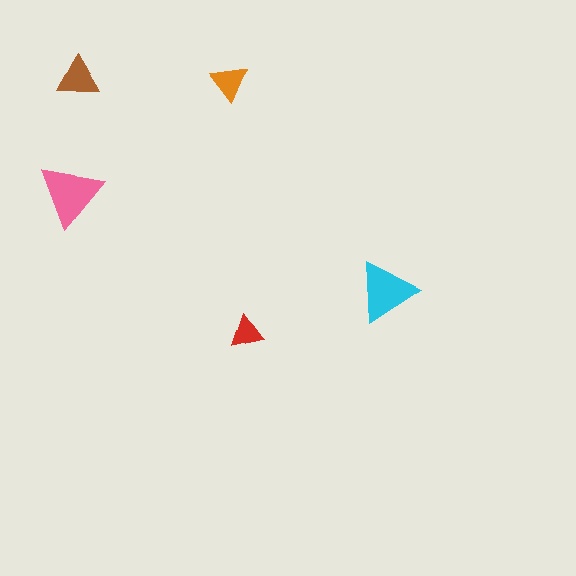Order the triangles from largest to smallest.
the pink one, the cyan one, the brown one, the orange one, the red one.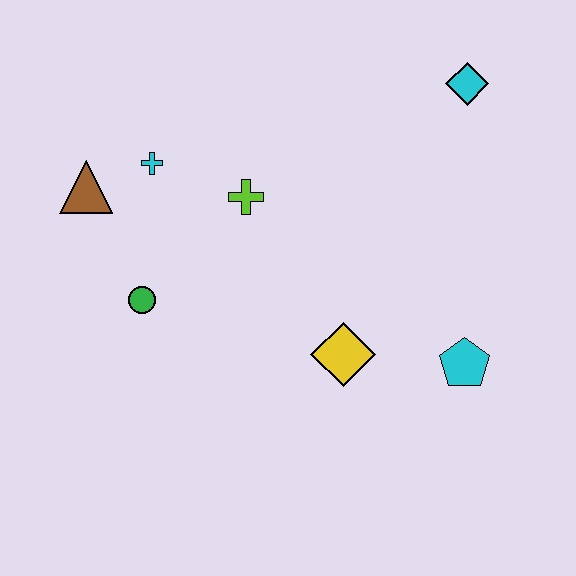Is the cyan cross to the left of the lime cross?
Yes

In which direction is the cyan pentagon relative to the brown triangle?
The cyan pentagon is to the right of the brown triangle.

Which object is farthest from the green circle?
The cyan diamond is farthest from the green circle.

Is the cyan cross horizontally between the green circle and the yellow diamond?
Yes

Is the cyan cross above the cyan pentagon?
Yes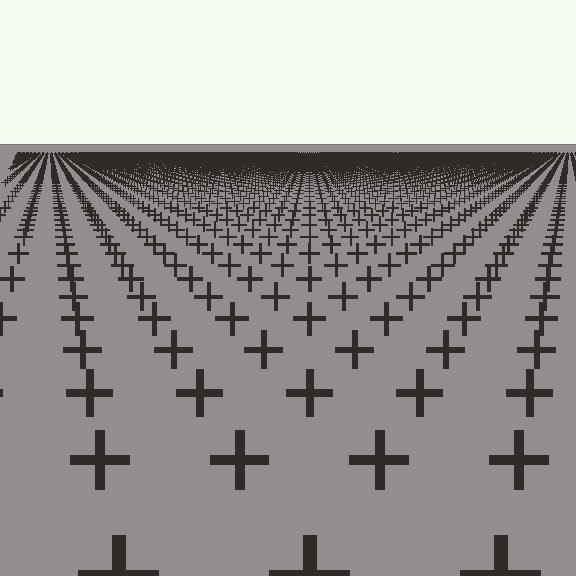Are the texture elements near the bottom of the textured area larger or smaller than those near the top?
Larger. Near the bottom, elements are closer to the viewer and appear at a bigger on-screen size.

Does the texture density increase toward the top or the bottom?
Density increases toward the top.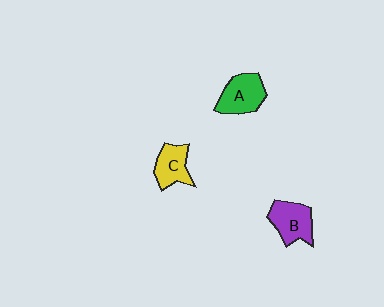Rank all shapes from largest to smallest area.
From largest to smallest: A (green), B (purple), C (yellow).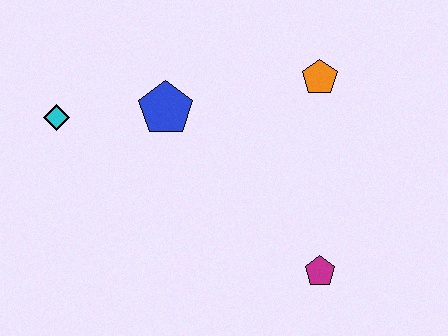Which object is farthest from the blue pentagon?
The magenta pentagon is farthest from the blue pentagon.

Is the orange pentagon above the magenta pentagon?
Yes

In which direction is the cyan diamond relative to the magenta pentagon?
The cyan diamond is to the left of the magenta pentagon.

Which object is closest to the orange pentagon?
The blue pentagon is closest to the orange pentagon.